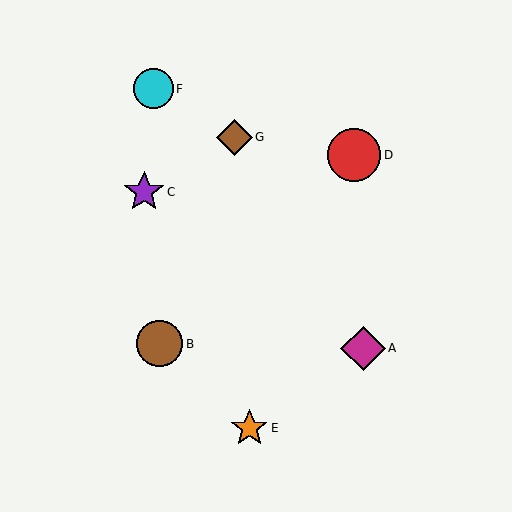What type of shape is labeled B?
Shape B is a brown circle.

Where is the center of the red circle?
The center of the red circle is at (354, 155).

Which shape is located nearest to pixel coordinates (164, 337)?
The brown circle (labeled B) at (160, 344) is nearest to that location.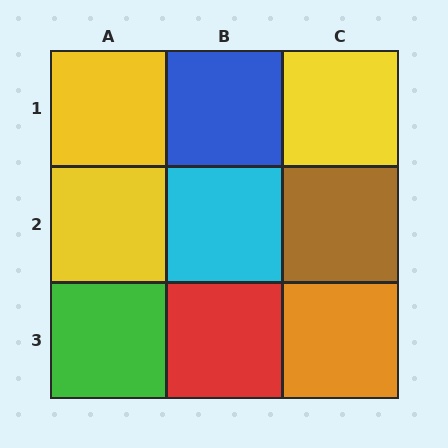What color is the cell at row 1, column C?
Yellow.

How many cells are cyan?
1 cell is cyan.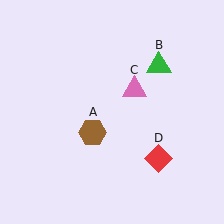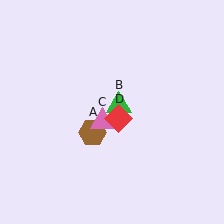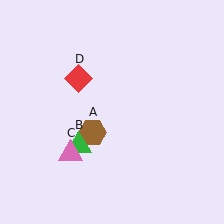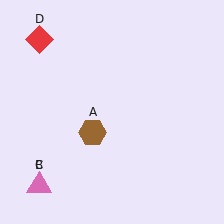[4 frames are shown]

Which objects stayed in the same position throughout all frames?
Brown hexagon (object A) remained stationary.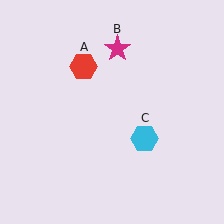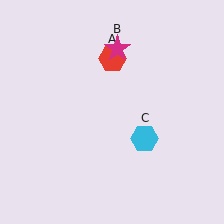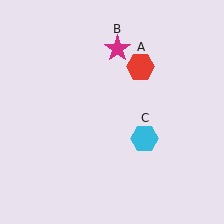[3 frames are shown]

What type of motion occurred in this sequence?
The red hexagon (object A) rotated clockwise around the center of the scene.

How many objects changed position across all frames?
1 object changed position: red hexagon (object A).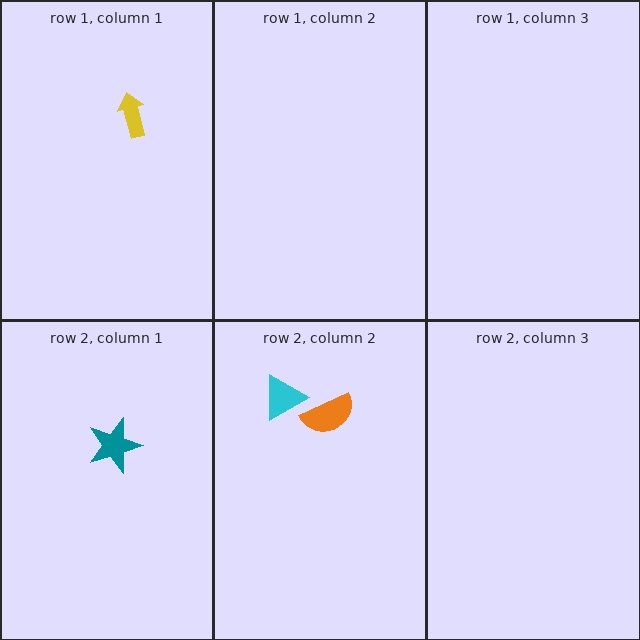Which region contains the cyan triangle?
The row 2, column 2 region.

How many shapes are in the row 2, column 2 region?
2.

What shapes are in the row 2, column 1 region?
The teal star.